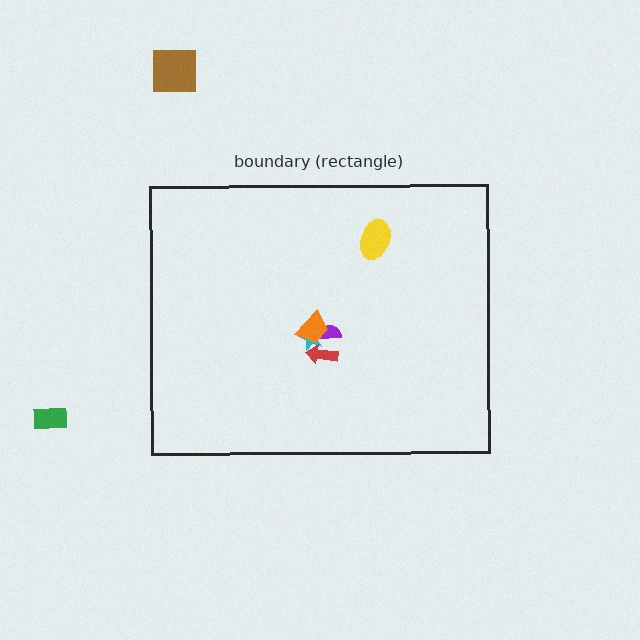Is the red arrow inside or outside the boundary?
Inside.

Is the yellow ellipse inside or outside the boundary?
Inside.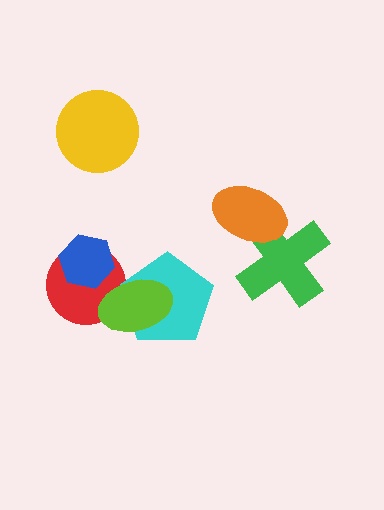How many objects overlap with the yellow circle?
0 objects overlap with the yellow circle.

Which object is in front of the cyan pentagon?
The lime ellipse is in front of the cyan pentagon.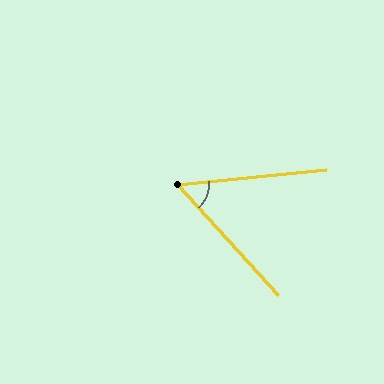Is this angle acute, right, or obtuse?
It is acute.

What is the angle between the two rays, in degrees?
Approximately 53 degrees.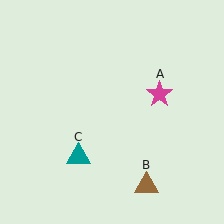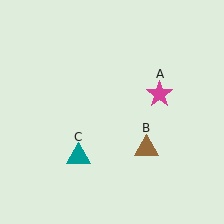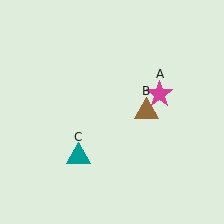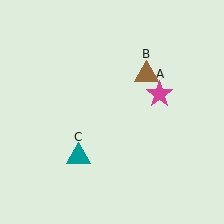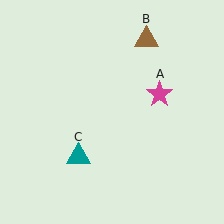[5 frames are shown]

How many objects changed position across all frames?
1 object changed position: brown triangle (object B).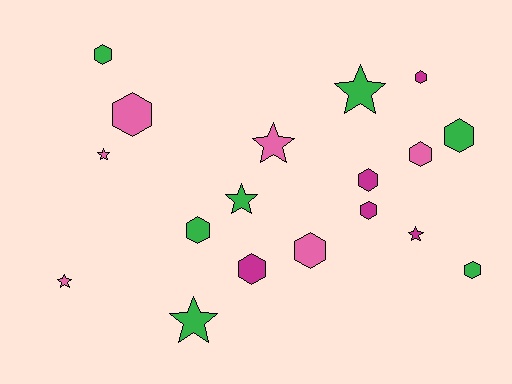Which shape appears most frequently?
Hexagon, with 11 objects.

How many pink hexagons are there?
There are 3 pink hexagons.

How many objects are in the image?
There are 18 objects.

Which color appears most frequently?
Green, with 7 objects.